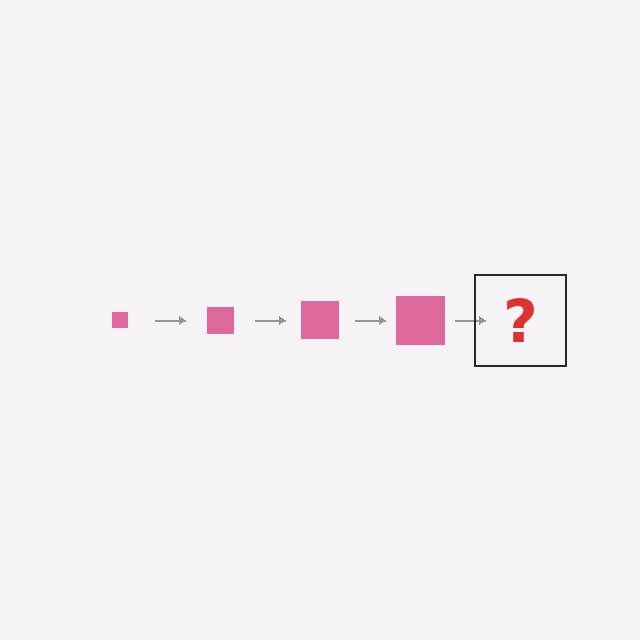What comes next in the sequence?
The next element should be a pink square, larger than the previous one.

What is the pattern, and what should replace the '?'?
The pattern is that the square gets progressively larger each step. The '?' should be a pink square, larger than the previous one.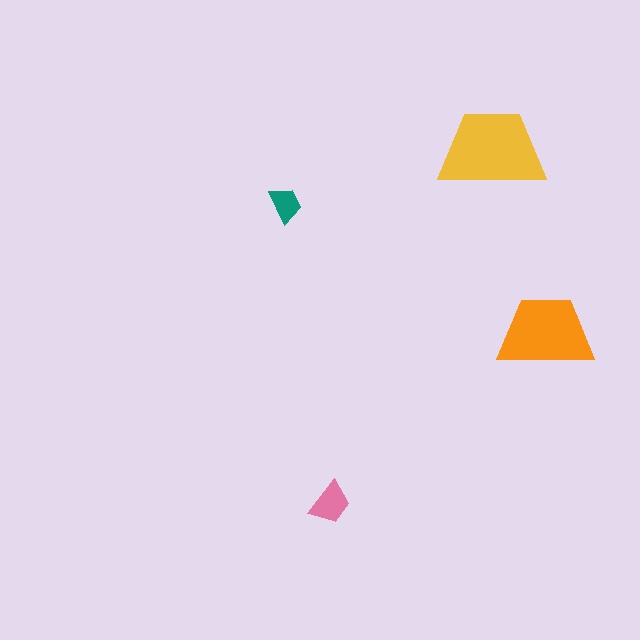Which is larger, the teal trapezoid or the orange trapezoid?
The orange one.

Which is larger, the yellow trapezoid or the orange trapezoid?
The yellow one.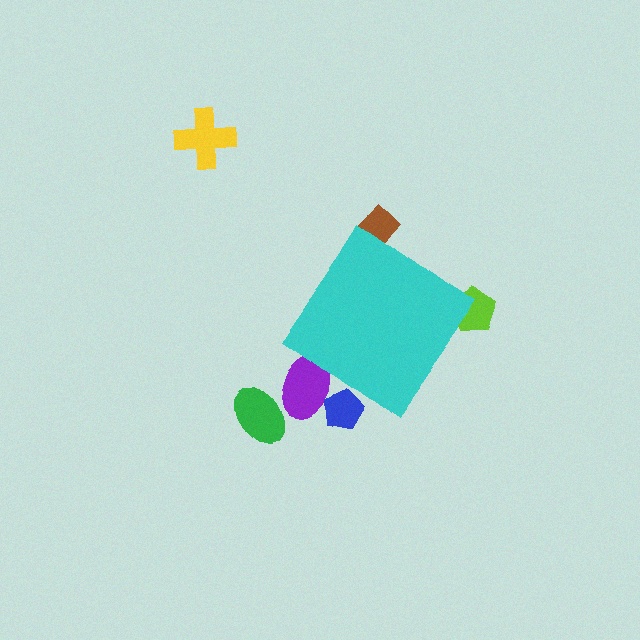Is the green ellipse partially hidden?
No, the green ellipse is fully visible.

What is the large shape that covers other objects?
A cyan diamond.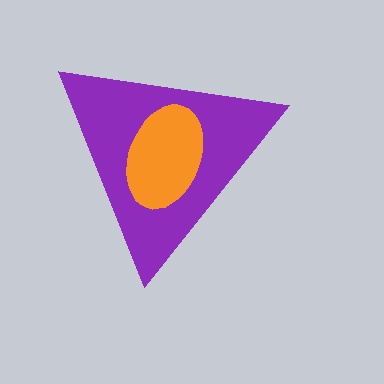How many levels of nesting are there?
2.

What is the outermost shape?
The purple triangle.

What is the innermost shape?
The orange ellipse.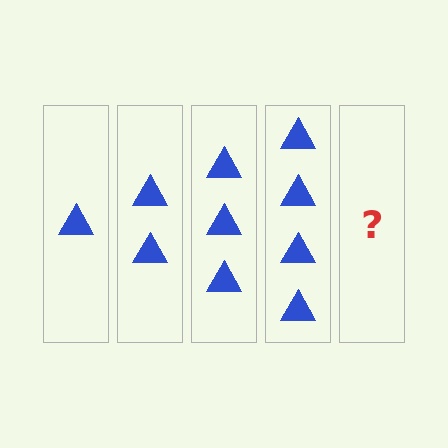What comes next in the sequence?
The next element should be 5 triangles.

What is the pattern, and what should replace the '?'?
The pattern is that each step adds one more triangle. The '?' should be 5 triangles.